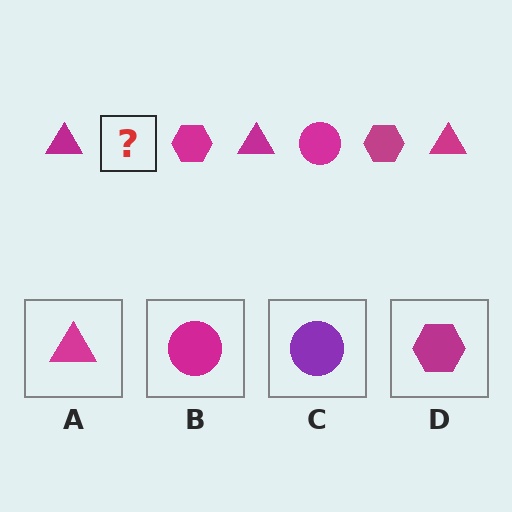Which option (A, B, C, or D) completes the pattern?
B.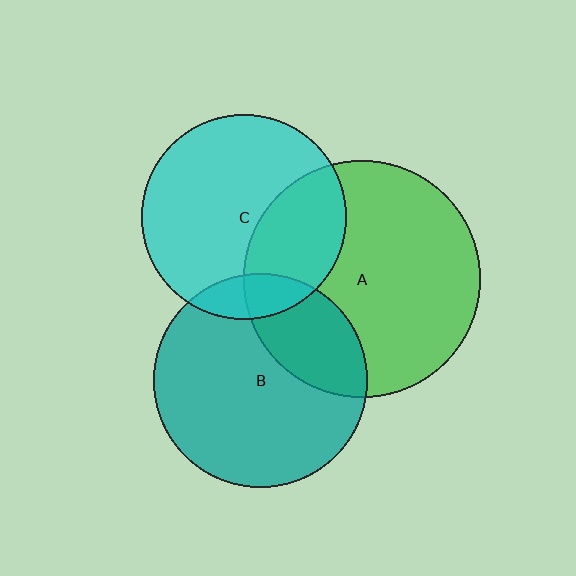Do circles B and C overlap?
Yes.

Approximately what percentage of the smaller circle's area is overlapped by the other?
Approximately 10%.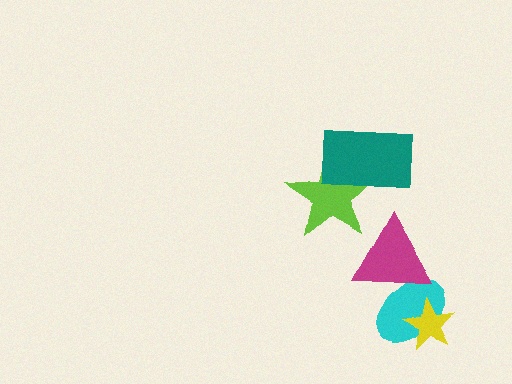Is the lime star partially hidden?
Yes, it is partially covered by another shape.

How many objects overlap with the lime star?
1 object overlaps with the lime star.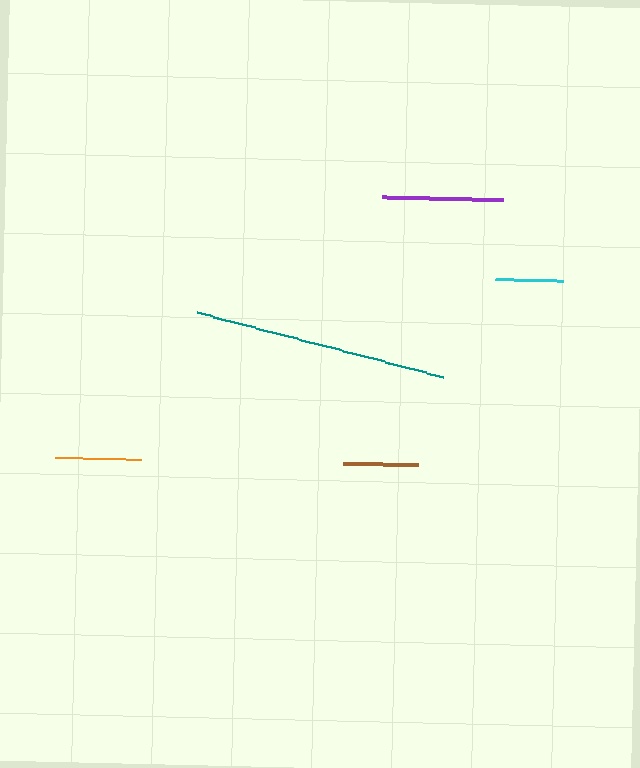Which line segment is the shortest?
The cyan line is the shortest at approximately 68 pixels.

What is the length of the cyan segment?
The cyan segment is approximately 68 pixels long.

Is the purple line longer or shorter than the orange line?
The purple line is longer than the orange line.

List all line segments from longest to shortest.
From longest to shortest: teal, purple, orange, brown, cyan.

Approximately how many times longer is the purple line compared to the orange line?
The purple line is approximately 1.4 times the length of the orange line.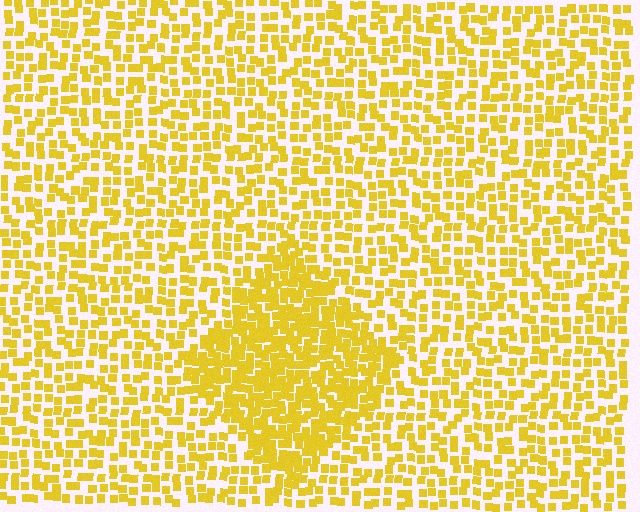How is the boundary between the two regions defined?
The boundary is defined by a change in element density (approximately 1.9x ratio). All elements are the same color, size, and shape.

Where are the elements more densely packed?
The elements are more densely packed inside the diamond boundary.